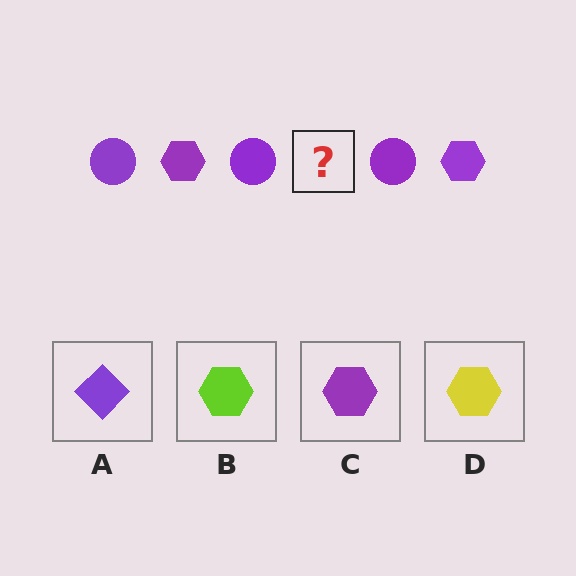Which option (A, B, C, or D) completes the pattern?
C.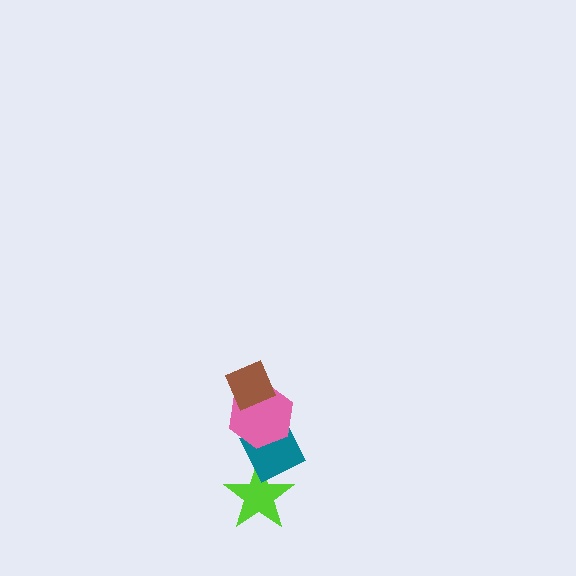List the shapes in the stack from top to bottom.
From top to bottom: the brown diamond, the pink hexagon, the teal diamond, the lime star.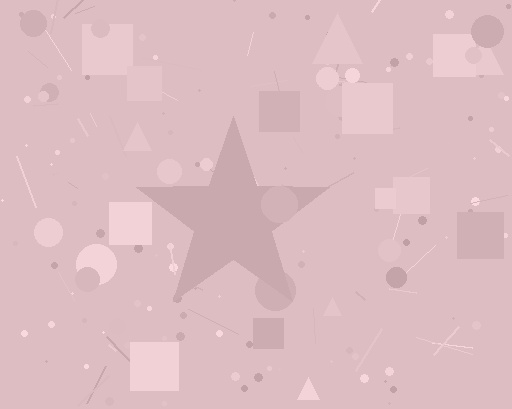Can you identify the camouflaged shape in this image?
The camouflaged shape is a star.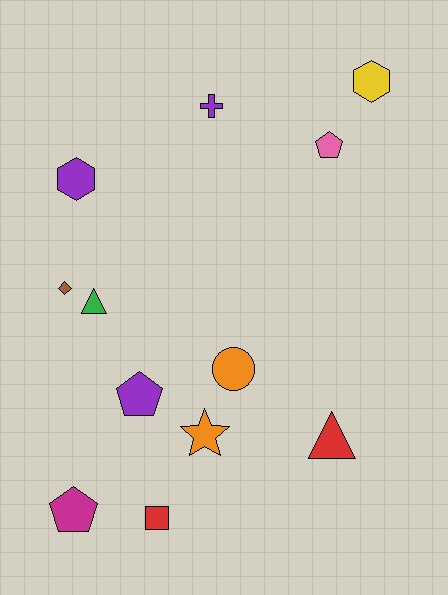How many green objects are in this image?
There is 1 green object.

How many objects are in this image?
There are 12 objects.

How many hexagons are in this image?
There are 2 hexagons.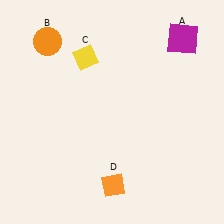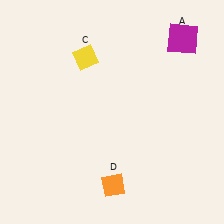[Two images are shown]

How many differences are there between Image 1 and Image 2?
There is 1 difference between the two images.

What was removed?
The orange circle (B) was removed in Image 2.